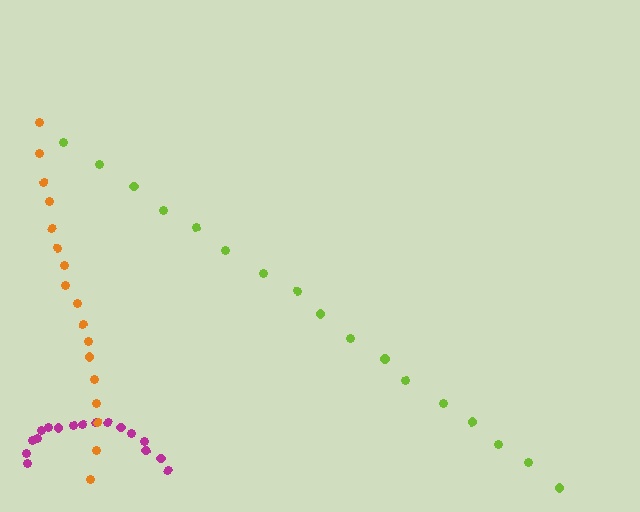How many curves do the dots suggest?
There are 3 distinct paths.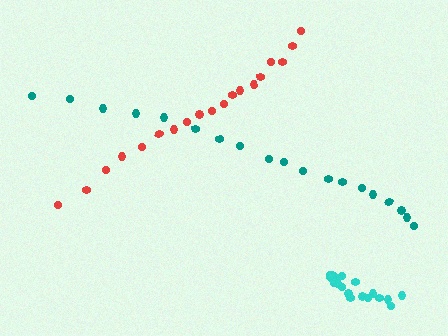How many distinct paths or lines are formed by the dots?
There are 3 distinct paths.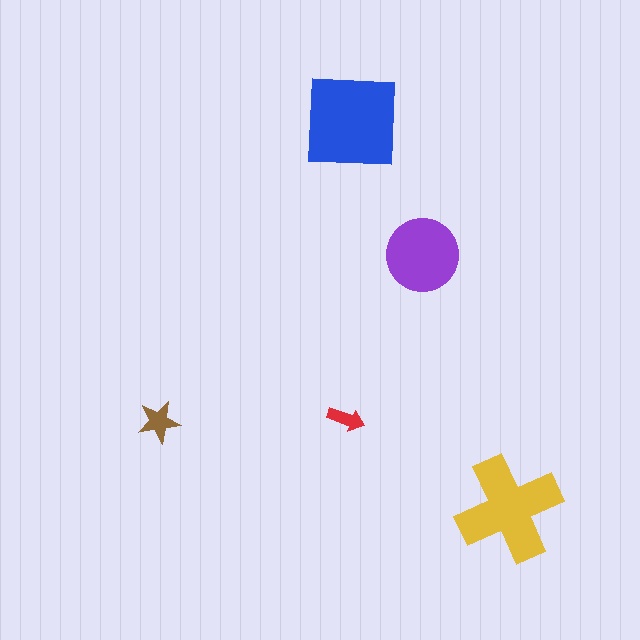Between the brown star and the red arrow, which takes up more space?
The brown star.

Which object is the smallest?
The red arrow.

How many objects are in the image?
There are 5 objects in the image.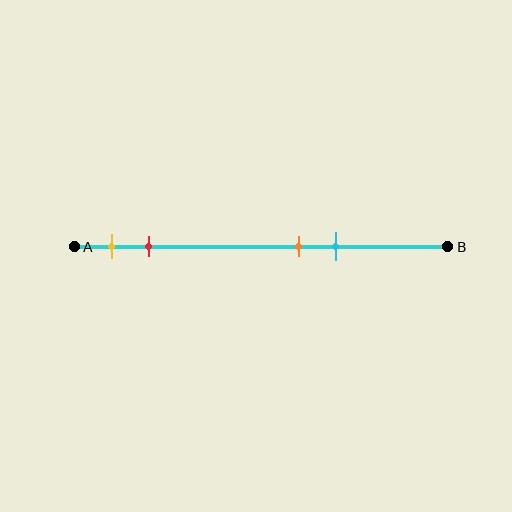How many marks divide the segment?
There are 4 marks dividing the segment.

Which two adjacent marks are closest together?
The orange and cyan marks are the closest adjacent pair.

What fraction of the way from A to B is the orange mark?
The orange mark is approximately 60% (0.6) of the way from A to B.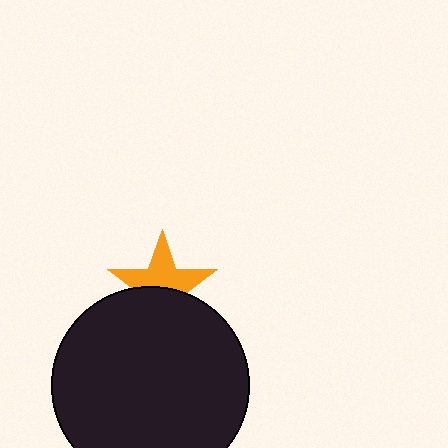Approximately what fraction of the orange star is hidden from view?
Roughly 45% of the orange star is hidden behind the black circle.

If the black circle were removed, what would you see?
You would see the complete orange star.